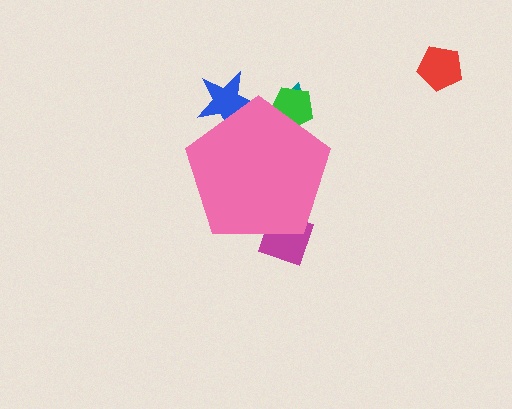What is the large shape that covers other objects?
A pink pentagon.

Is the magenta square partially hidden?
Yes, the magenta square is partially hidden behind the pink pentagon.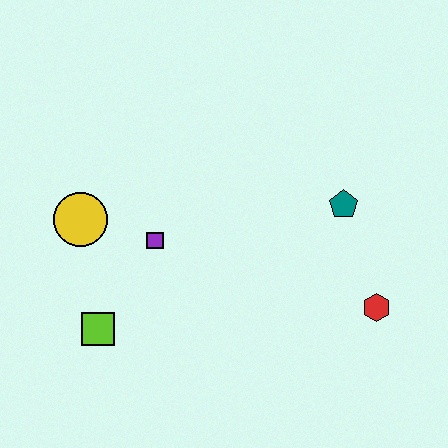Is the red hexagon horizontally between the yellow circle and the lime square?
No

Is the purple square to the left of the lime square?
No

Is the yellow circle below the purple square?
No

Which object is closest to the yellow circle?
The purple square is closest to the yellow circle.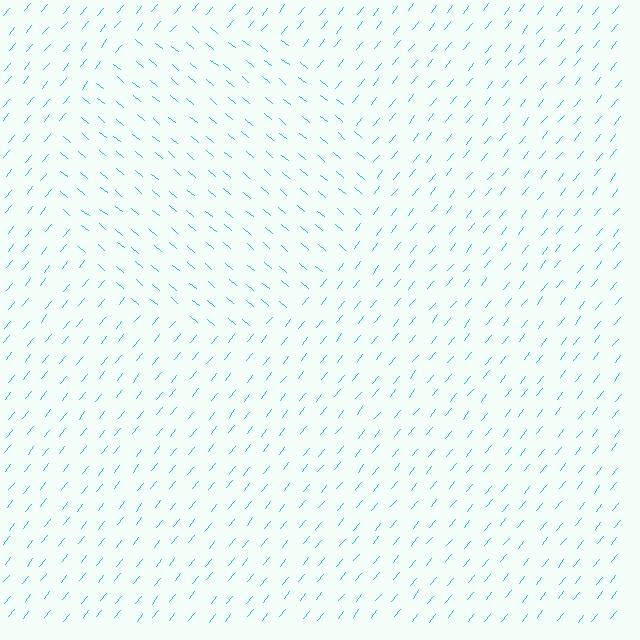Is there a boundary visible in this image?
Yes, there is a texture boundary formed by a change in line orientation.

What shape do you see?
I see a circle.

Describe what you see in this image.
The image is filled with small cyan line segments. A circle region in the image has lines oriented differently from the surrounding lines, creating a visible texture boundary.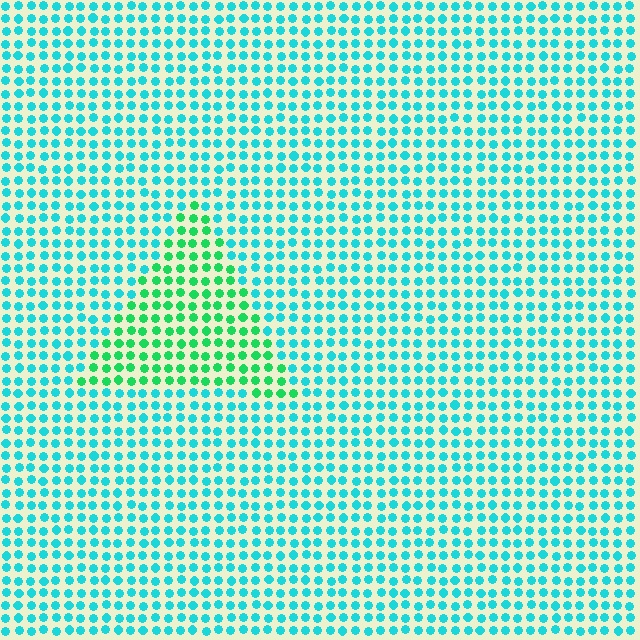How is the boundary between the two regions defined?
The boundary is defined purely by a slight shift in hue (about 41 degrees). Spacing, size, and orientation are identical on both sides.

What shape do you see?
I see a triangle.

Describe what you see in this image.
The image is filled with small cyan elements in a uniform arrangement. A triangle-shaped region is visible where the elements are tinted to a slightly different hue, forming a subtle color boundary.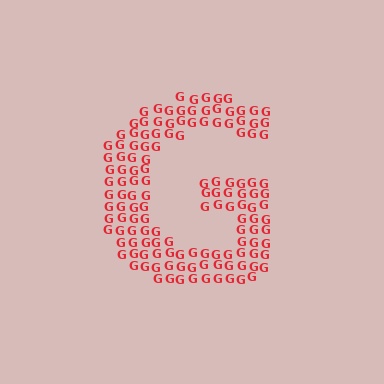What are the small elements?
The small elements are letter G's.